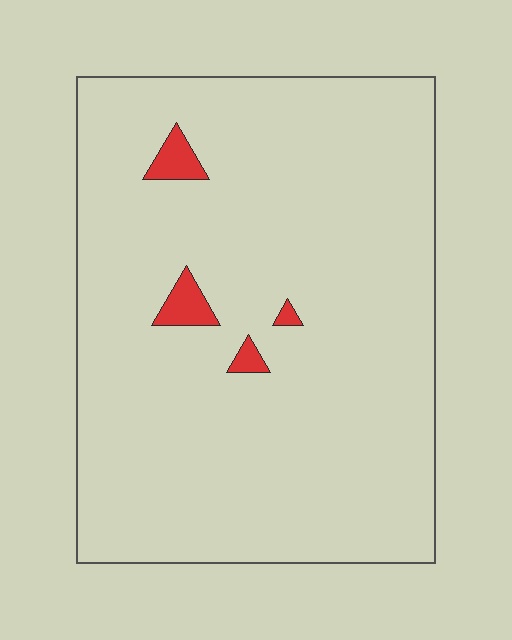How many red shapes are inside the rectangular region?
4.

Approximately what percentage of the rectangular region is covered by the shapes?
Approximately 5%.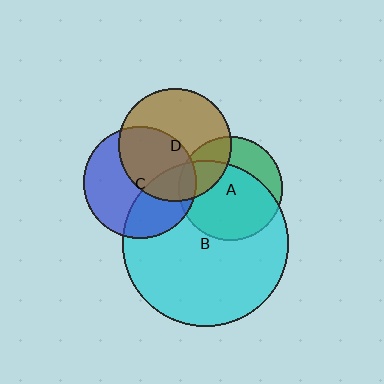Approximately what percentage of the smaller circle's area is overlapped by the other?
Approximately 35%.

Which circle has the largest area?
Circle B (cyan).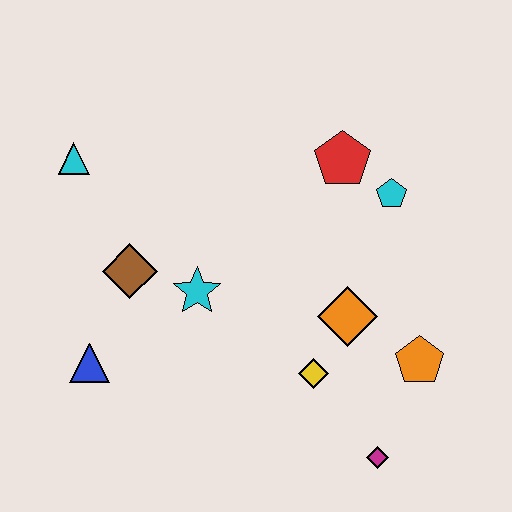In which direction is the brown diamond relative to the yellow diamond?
The brown diamond is to the left of the yellow diamond.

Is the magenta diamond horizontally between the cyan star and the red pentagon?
No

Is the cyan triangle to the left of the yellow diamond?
Yes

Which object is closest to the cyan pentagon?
The red pentagon is closest to the cyan pentagon.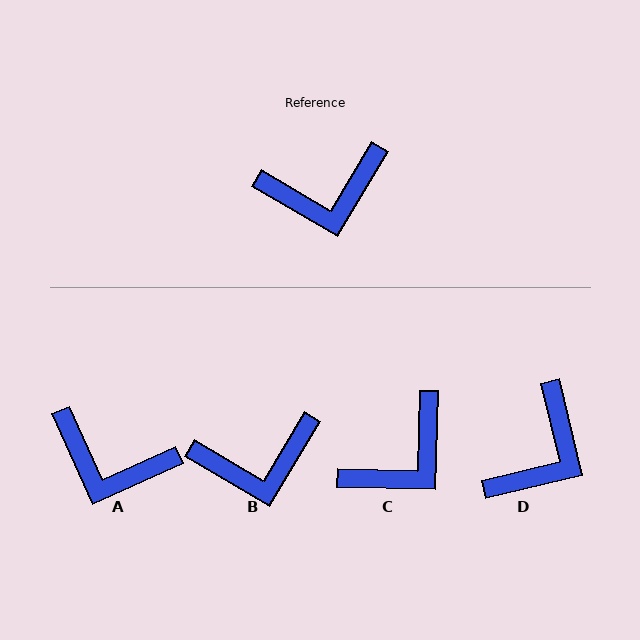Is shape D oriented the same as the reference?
No, it is off by about 44 degrees.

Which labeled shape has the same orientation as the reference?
B.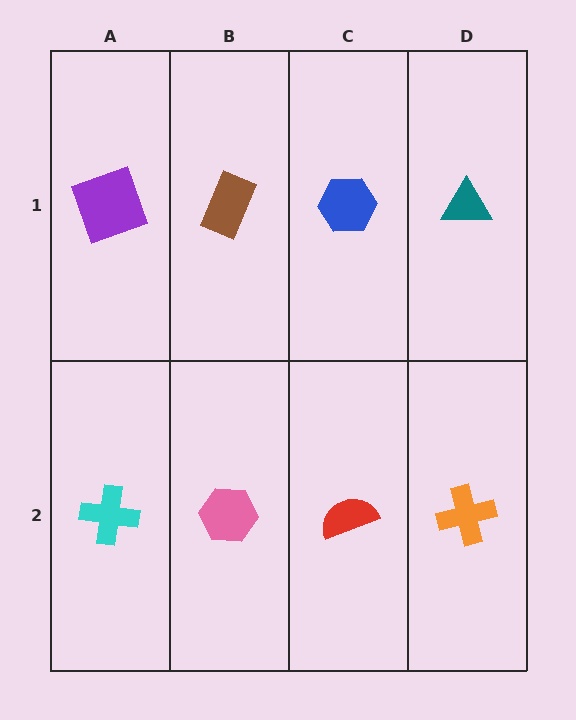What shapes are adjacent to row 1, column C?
A red semicircle (row 2, column C), a brown rectangle (row 1, column B), a teal triangle (row 1, column D).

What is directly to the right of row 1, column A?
A brown rectangle.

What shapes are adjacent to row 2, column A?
A purple square (row 1, column A), a pink hexagon (row 2, column B).